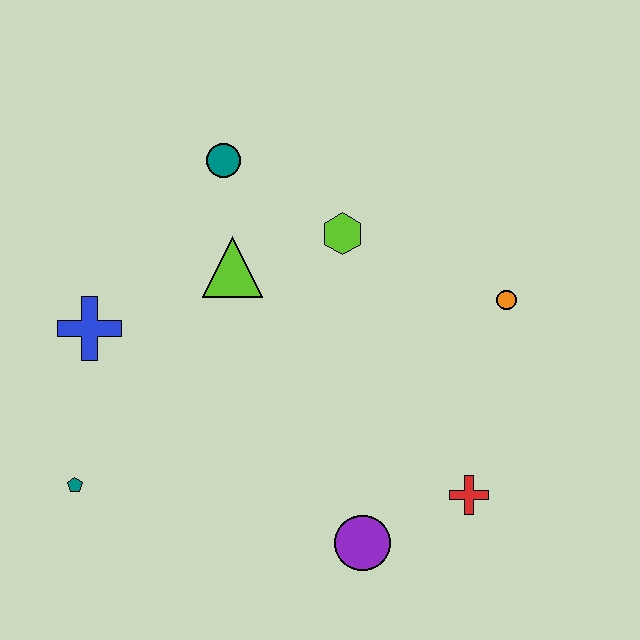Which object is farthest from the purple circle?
The teal circle is farthest from the purple circle.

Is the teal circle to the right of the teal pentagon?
Yes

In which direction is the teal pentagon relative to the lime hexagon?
The teal pentagon is to the left of the lime hexagon.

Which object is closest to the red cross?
The purple circle is closest to the red cross.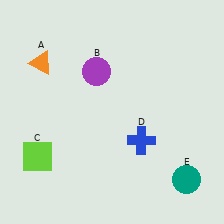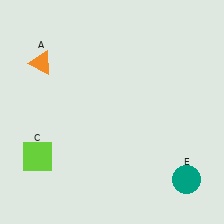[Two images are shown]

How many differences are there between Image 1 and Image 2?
There are 2 differences between the two images.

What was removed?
The blue cross (D), the purple circle (B) were removed in Image 2.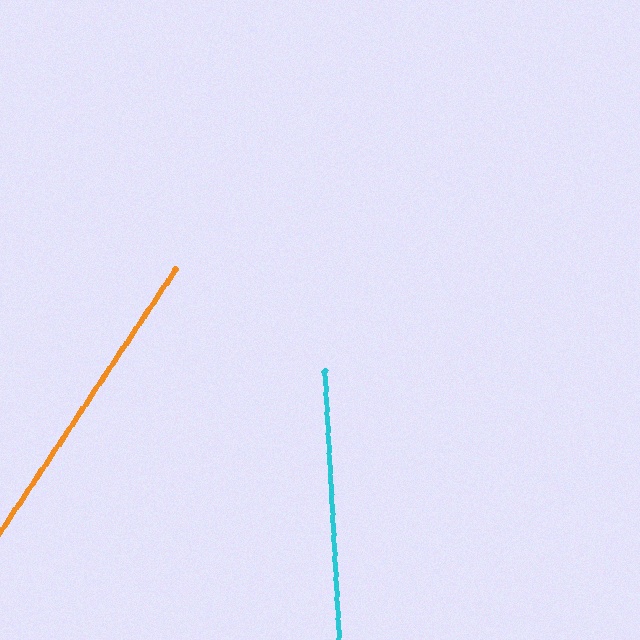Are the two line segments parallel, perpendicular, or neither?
Neither parallel nor perpendicular — they differ by about 37°.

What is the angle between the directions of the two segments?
Approximately 37 degrees.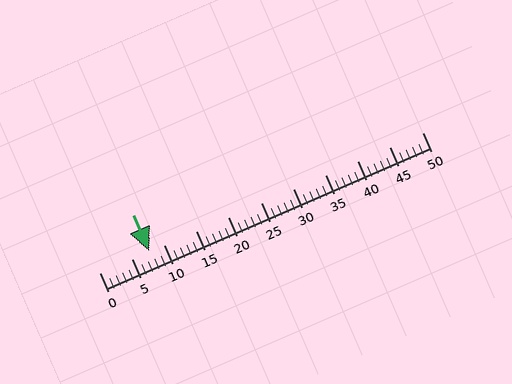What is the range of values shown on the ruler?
The ruler shows values from 0 to 50.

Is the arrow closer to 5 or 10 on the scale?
The arrow is closer to 10.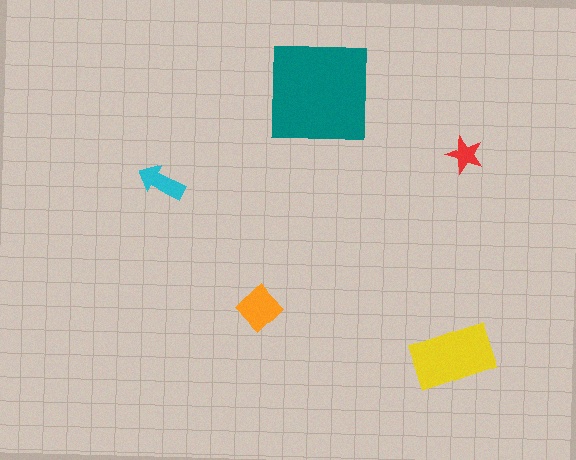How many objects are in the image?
There are 5 objects in the image.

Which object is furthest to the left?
The cyan arrow is leftmost.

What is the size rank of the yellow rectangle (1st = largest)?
2nd.